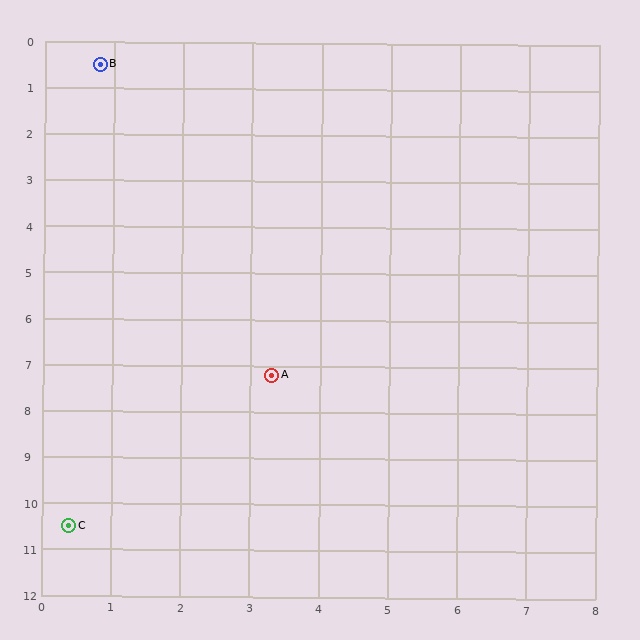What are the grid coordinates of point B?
Point B is at approximately (0.8, 0.5).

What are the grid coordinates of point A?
Point A is at approximately (3.3, 7.2).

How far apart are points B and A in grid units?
Points B and A are about 7.2 grid units apart.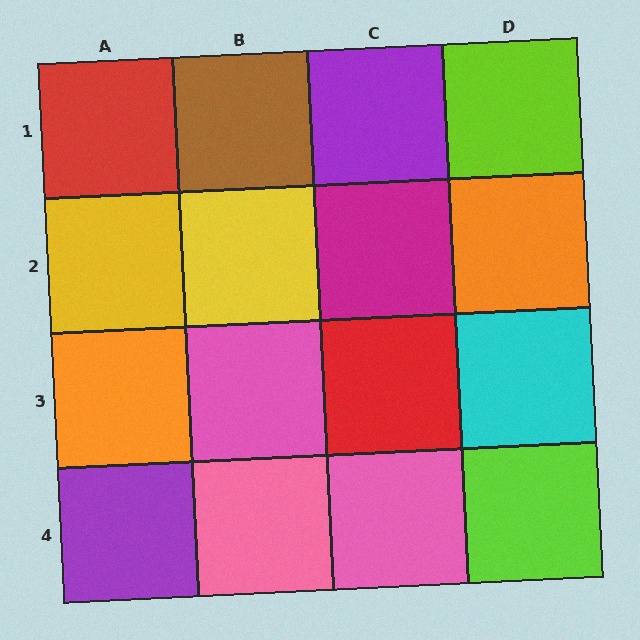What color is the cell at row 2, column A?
Yellow.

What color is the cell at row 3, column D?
Cyan.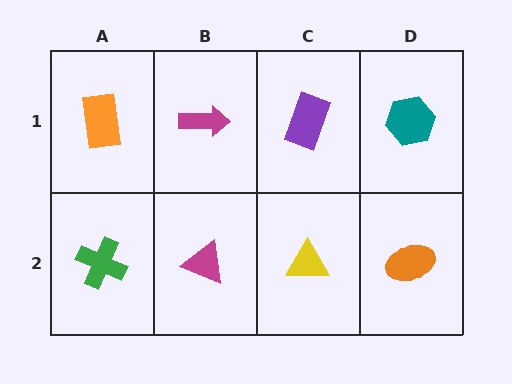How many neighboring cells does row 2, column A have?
2.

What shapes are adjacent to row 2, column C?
A purple rectangle (row 1, column C), a magenta triangle (row 2, column B), an orange ellipse (row 2, column D).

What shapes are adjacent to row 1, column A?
A green cross (row 2, column A), a magenta arrow (row 1, column B).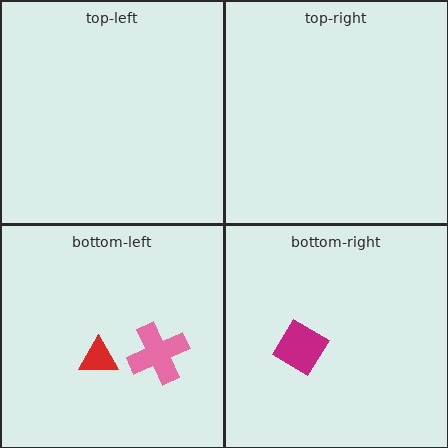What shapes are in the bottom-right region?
The magenta diamond.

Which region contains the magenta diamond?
The bottom-right region.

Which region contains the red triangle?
The bottom-left region.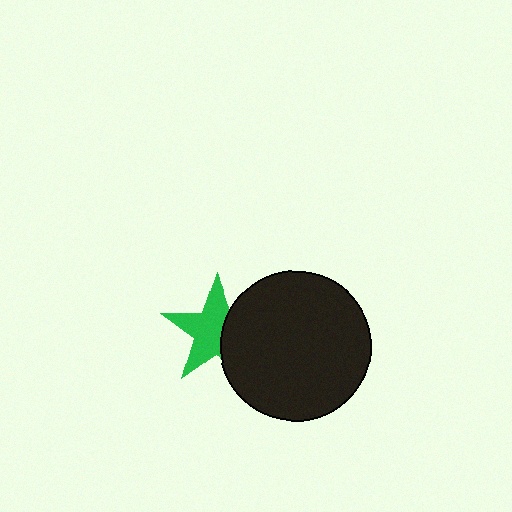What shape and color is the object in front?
The object in front is a black circle.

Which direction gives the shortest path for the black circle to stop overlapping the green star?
Moving right gives the shortest separation.